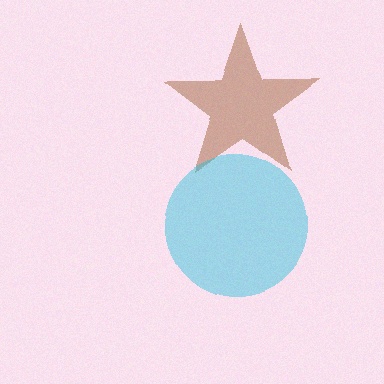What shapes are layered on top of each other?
The layered shapes are: a brown star, a cyan circle.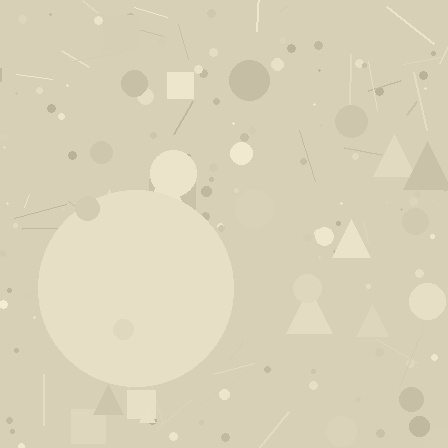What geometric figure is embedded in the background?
A circle is embedded in the background.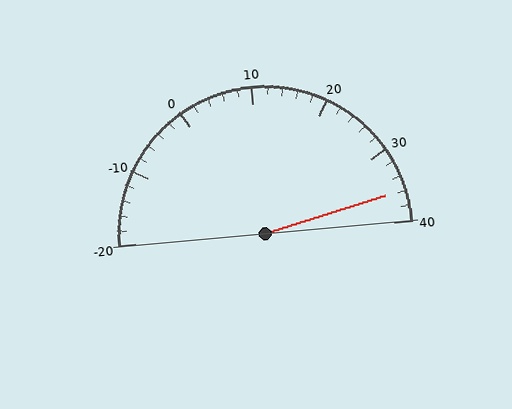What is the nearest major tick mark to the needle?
The nearest major tick mark is 40.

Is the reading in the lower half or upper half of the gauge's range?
The reading is in the upper half of the range (-20 to 40).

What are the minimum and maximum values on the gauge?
The gauge ranges from -20 to 40.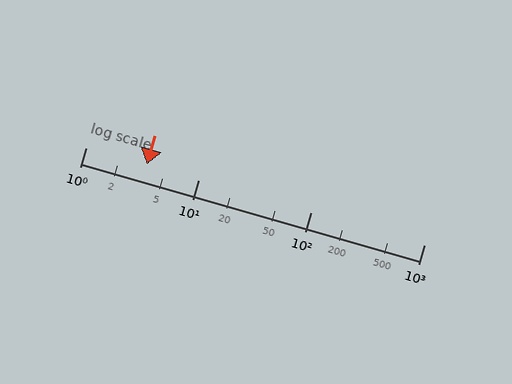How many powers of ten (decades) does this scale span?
The scale spans 3 decades, from 1 to 1000.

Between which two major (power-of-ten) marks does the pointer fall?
The pointer is between 1 and 10.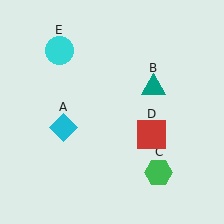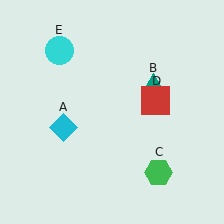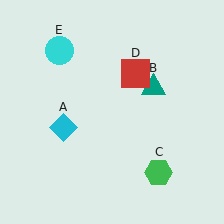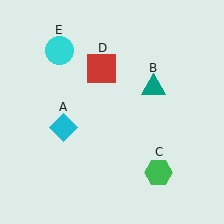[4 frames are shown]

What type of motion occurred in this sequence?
The red square (object D) rotated counterclockwise around the center of the scene.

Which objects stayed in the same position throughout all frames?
Cyan diamond (object A) and teal triangle (object B) and green hexagon (object C) and cyan circle (object E) remained stationary.